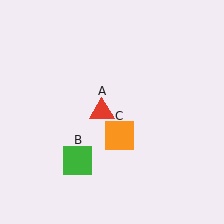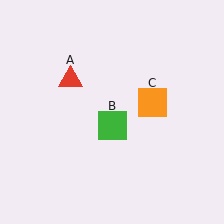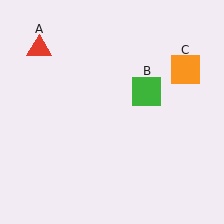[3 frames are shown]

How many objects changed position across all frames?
3 objects changed position: red triangle (object A), green square (object B), orange square (object C).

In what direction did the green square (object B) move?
The green square (object B) moved up and to the right.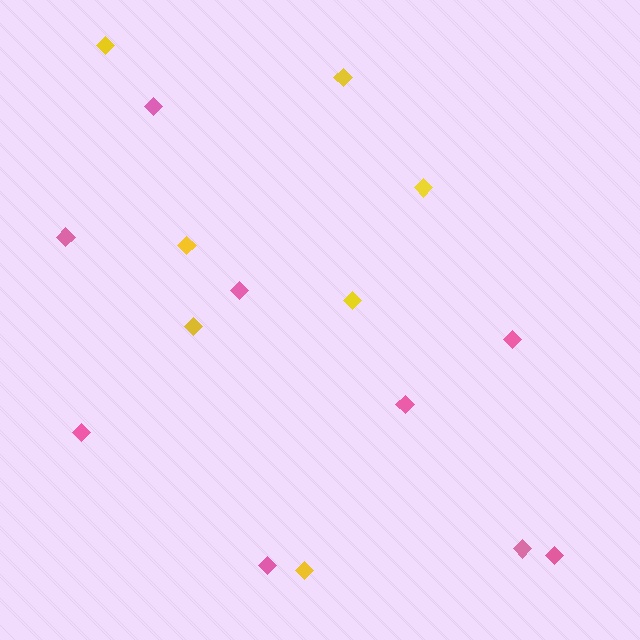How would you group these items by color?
There are 2 groups: one group of yellow diamonds (7) and one group of pink diamonds (9).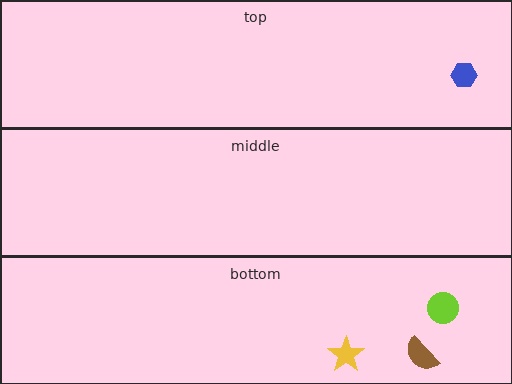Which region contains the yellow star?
The bottom region.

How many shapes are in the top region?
1.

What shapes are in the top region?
The blue hexagon.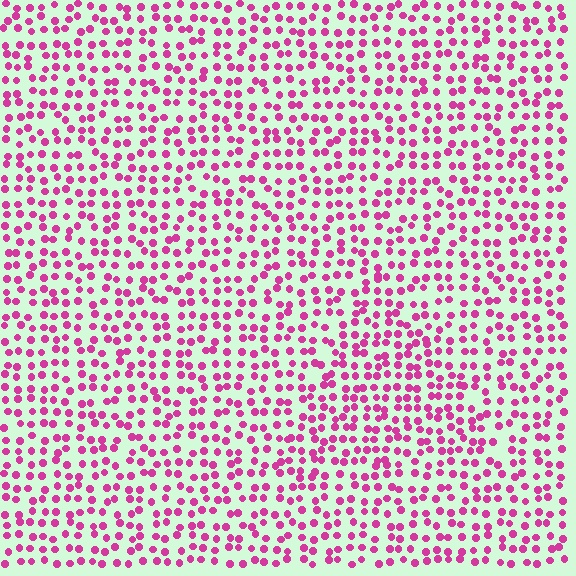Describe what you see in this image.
The image contains small magenta elements arranged at two different densities. A triangle-shaped region is visible where the elements are more densely packed than the surrounding area.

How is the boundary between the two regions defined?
The boundary is defined by a change in element density (approximately 1.4x ratio). All elements are the same color, size, and shape.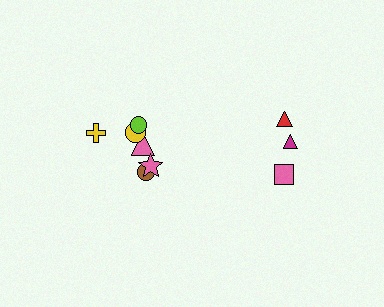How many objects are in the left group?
There are 7 objects.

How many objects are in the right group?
There are 3 objects.